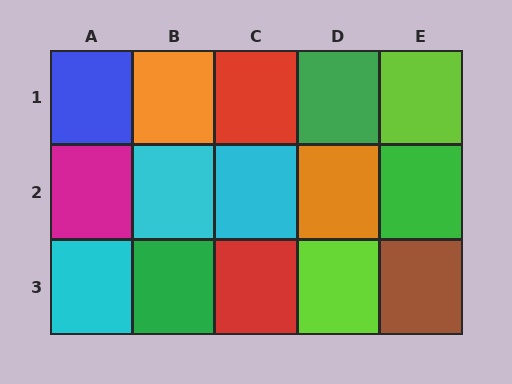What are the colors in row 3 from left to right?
Cyan, green, red, lime, brown.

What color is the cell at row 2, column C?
Cyan.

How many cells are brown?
1 cell is brown.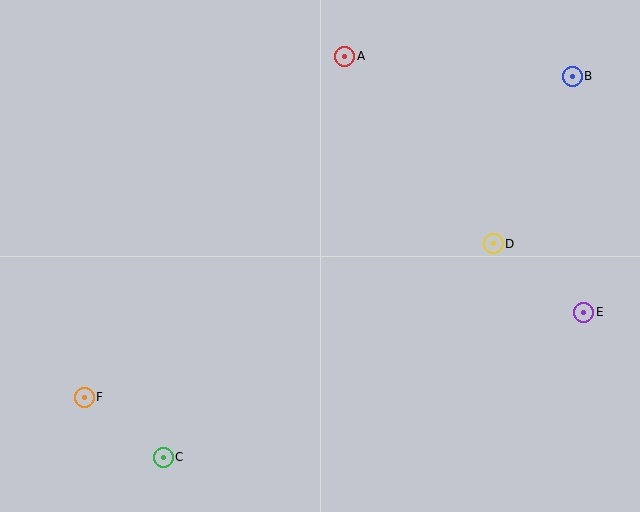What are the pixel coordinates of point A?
Point A is at (345, 56).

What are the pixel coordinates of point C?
Point C is at (163, 457).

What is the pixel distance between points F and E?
The distance between F and E is 507 pixels.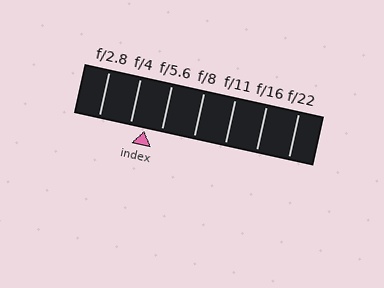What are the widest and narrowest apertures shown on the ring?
The widest aperture shown is f/2.8 and the narrowest is f/22.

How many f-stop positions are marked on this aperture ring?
There are 7 f-stop positions marked.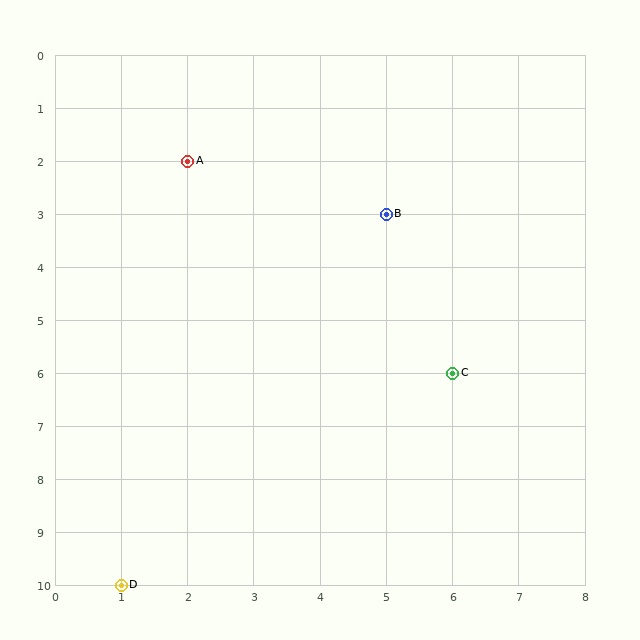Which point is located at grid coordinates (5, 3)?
Point B is at (5, 3).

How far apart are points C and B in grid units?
Points C and B are 1 column and 3 rows apart (about 3.2 grid units diagonally).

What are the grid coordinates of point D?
Point D is at grid coordinates (1, 10).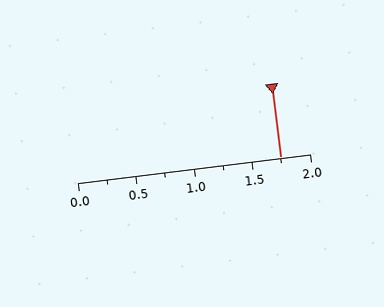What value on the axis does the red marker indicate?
The marker indicates approximately 1.75.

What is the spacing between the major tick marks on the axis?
The major ticks are spaced 0.5 apart.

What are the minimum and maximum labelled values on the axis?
The axis runs from 0.0 to 2.0.